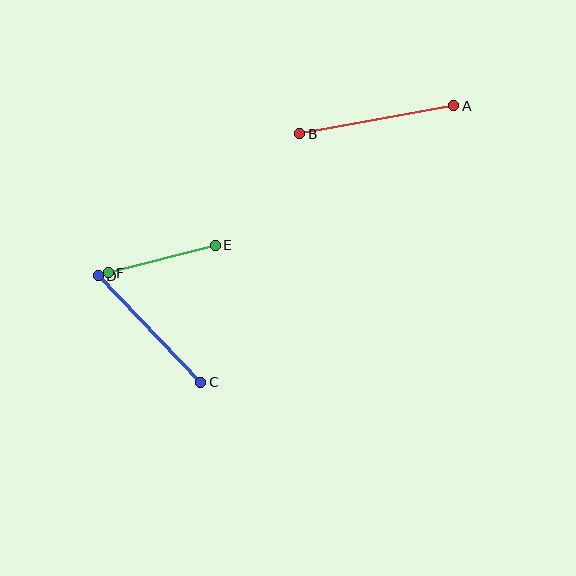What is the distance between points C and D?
The distance is approximately 148 pixels.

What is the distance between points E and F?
The distance is approximately 111 pixels.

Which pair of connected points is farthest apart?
Points A and B are farthest apart.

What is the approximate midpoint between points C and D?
The midpoint is at approximately (150, 329) pixels.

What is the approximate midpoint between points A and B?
The midpoint is at approximately (377, 120) pixels.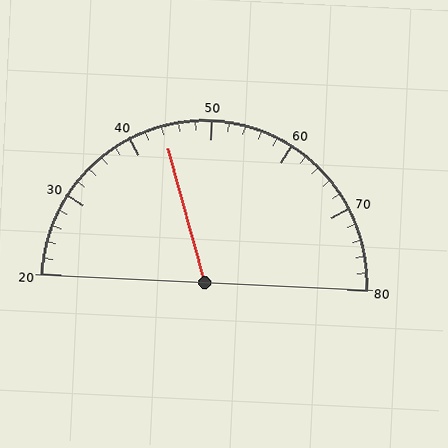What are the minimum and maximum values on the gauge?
The gauge ranges from 20 to 80.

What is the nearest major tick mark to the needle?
The nearest major tick mark is 40.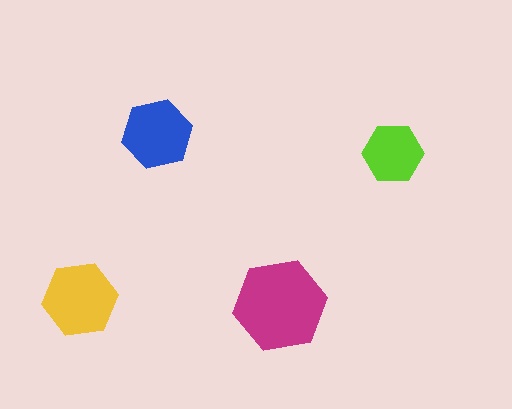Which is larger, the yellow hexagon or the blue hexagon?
The yellow one.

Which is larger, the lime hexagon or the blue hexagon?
The blue one.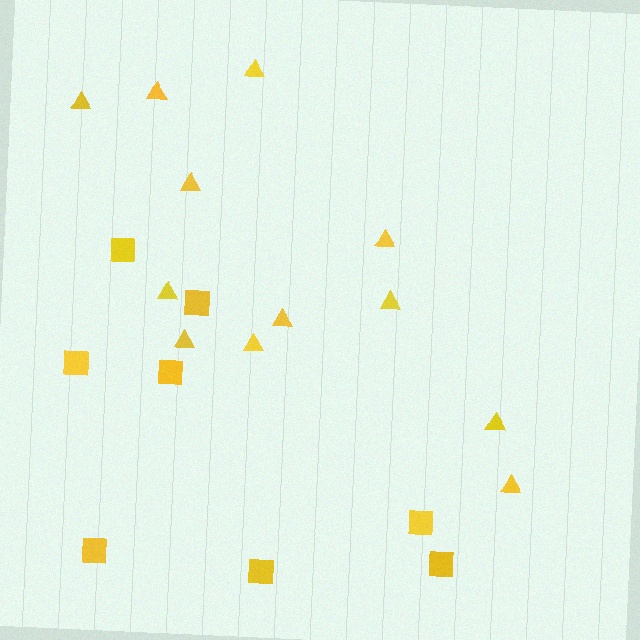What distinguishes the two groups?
There are 2 groups: one group of triangles (12) and one group of squares (8).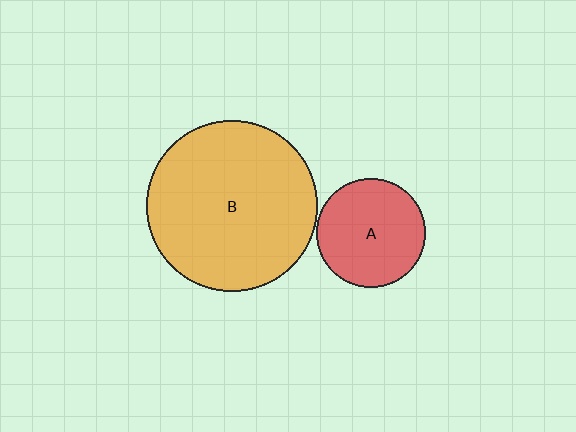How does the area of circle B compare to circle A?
Approximately 2.5 times.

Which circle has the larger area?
Circle B (orange).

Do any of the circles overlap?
No, none of the circles overlap.